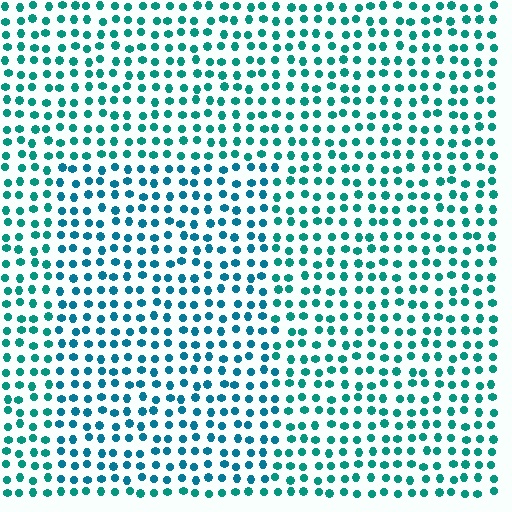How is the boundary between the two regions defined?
The boundary is defined purely by a slight shift in hue (about 22 degrees). Spacing, size, and orientation are identical on both sides.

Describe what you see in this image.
The image is filled with small teal elements in a uniform arrangement. A rectangle-shaped region is visible where the elements are tinted to a slightly different hue, forming a subtle color boundary.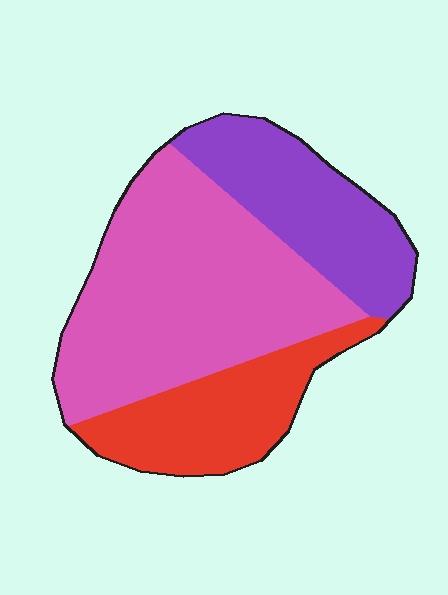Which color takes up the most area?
Pink, at roughly 50%.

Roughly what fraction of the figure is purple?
Purple covers about 25% of the figure.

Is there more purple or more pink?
Pink.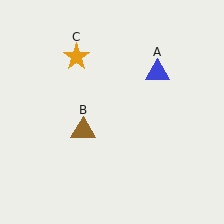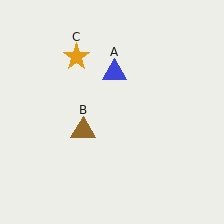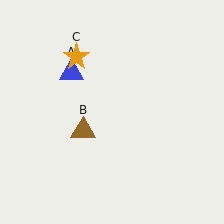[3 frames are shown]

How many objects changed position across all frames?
1 object changed position: blue triangle (object A).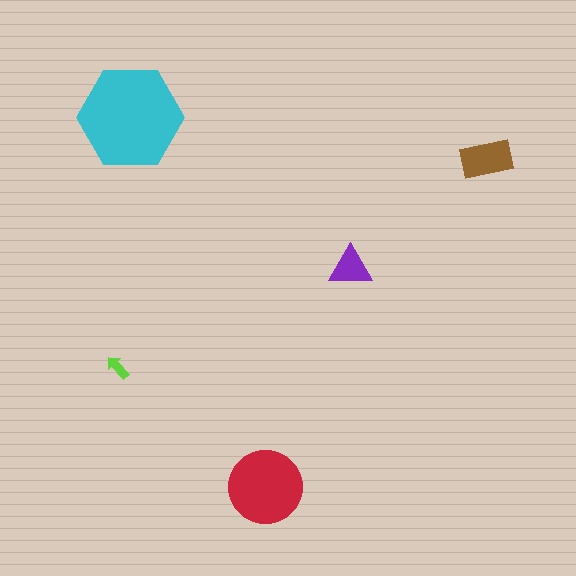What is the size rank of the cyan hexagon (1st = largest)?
1st.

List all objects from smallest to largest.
The lime arrow, the purple triangle, the brown rectangle, the red circle, the cyan hexagon.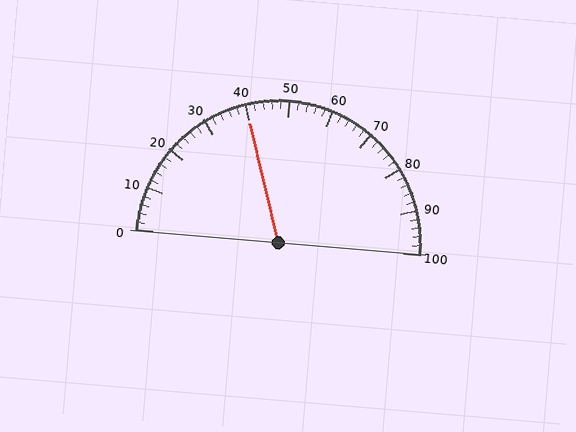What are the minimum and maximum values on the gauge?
The gauge ranges from 0 to 100.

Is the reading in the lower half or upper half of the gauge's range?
The reading is in the lower half of the range (0 to 100).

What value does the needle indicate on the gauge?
The needle indicates approximately 40.